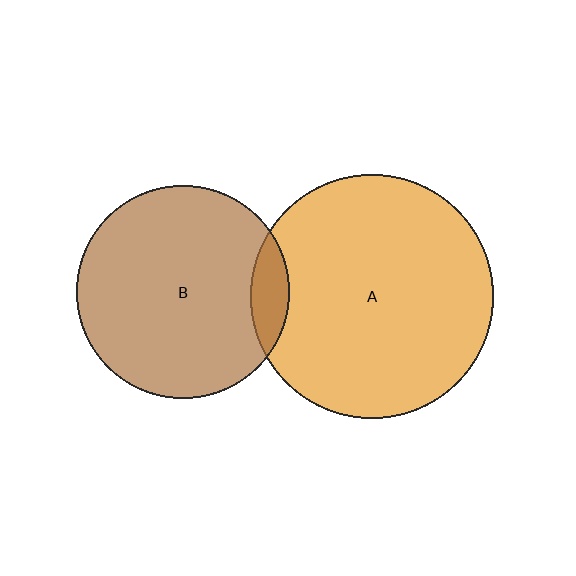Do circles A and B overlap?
Yes.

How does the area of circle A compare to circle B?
Approximately 1.3 times.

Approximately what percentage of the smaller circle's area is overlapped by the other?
Approximately 10%.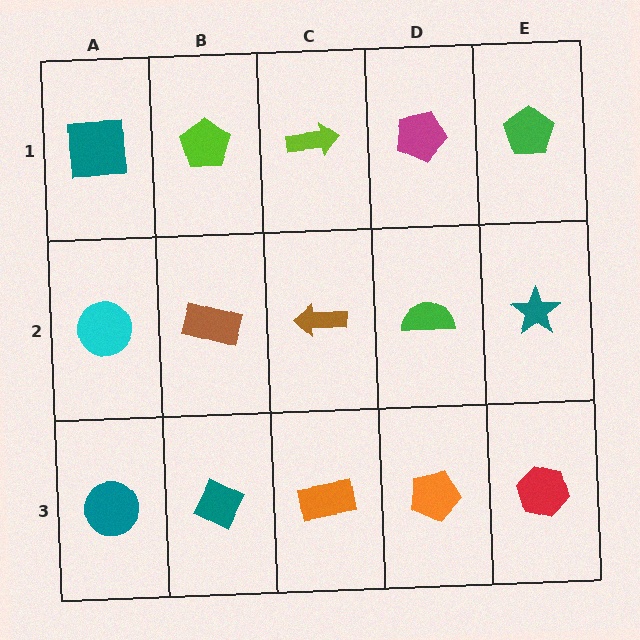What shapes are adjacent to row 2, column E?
A green pentagon (row 1, column E), a red hexagon (row 3, column E), a green semicircle (row 2, column D).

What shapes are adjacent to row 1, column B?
A brown rectangle (row 2, column B), a teal square (row 1, column A), a lime arrow (row 1, column C).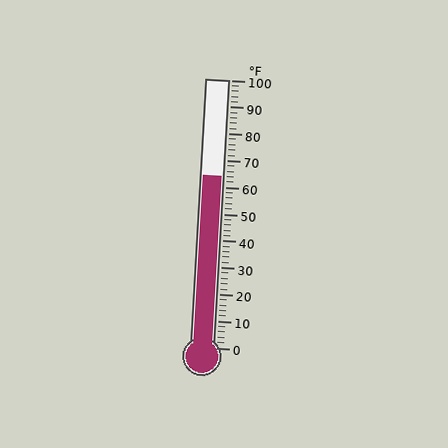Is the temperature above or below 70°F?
The temperature is below 70°F.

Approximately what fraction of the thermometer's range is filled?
The thermometer is filled to approximately 65% of its range.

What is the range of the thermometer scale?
The thermometer scale ranges from 0°F to 100°F.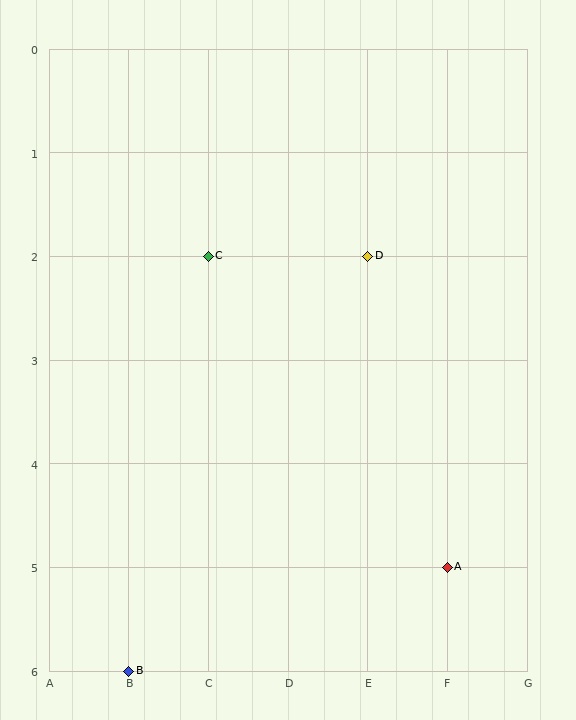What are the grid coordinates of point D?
Point D is at grid coordinates (E, 2).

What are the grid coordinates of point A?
Point A is at grid coordinates (F, 5).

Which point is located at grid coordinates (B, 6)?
Point B is at (B, 6).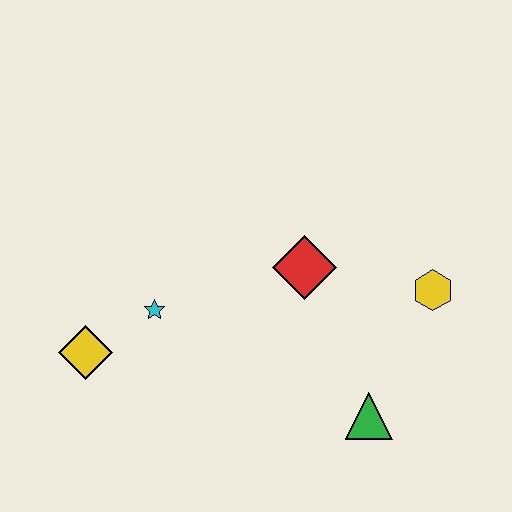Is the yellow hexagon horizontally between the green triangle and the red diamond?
No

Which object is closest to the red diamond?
The yellow hexagon is closest to the red diamond.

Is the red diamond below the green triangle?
No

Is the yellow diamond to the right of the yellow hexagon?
No